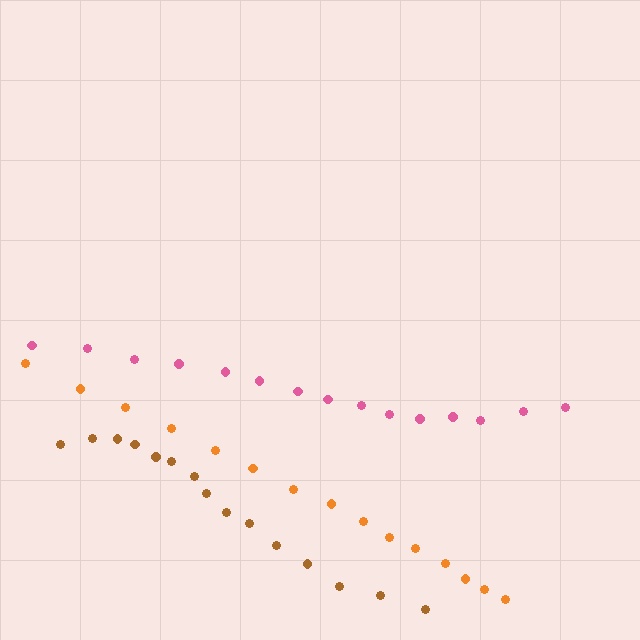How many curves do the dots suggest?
There are 3 distinct paths.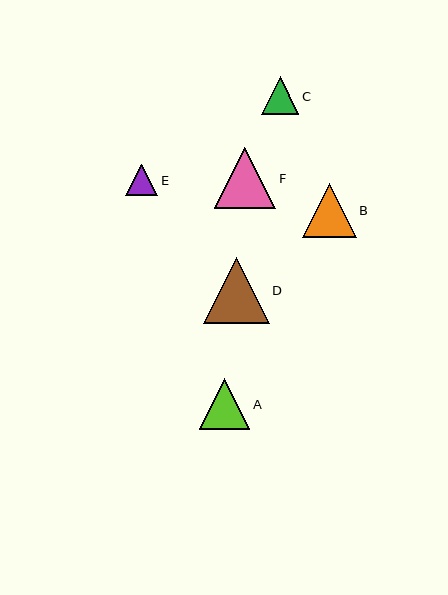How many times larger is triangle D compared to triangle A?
Triangle D is approximately 1.3 times the size of triangle A.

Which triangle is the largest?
Triangle D is the largest with a size of approximately 66 pixels.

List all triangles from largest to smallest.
From largest to smallest: D, F, B, A, C, E.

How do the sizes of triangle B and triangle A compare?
Triangle B and triangle A are approximately the same size.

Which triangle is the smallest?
Triangle E is the smallest with a size of approximately 32 pixels.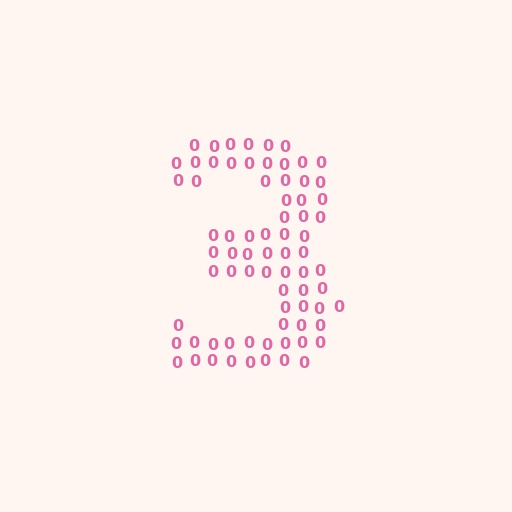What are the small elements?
The small elements are digit 0's.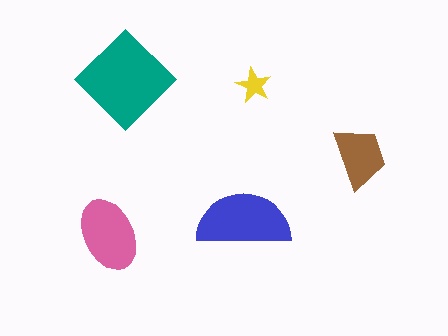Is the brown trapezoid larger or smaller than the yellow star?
Larger.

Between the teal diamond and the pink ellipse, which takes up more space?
The teal diamond.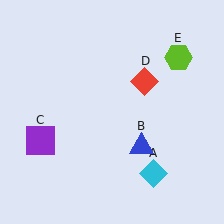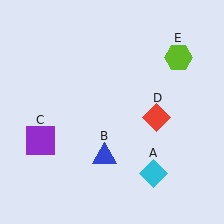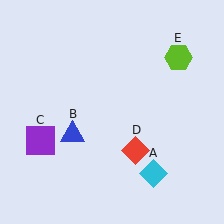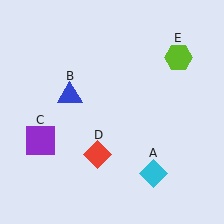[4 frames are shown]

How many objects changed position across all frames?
2 objects changed position: blue triangle (object B), red diamond (object D).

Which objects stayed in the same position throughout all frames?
Cyan diamond (object A) and purple square (object C) and lime hexagon (object E) remained stationary.